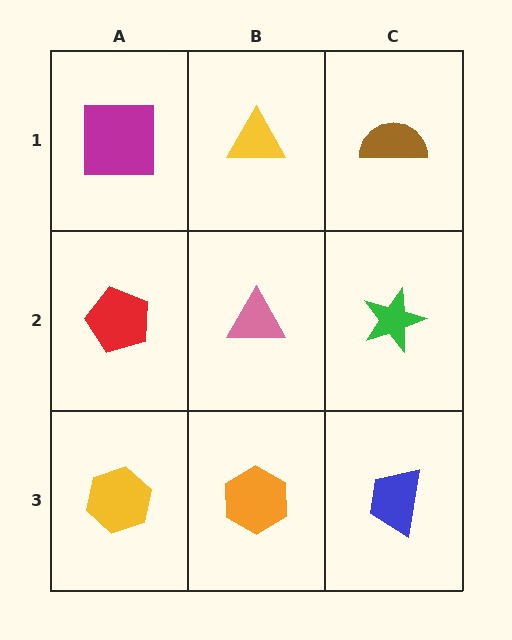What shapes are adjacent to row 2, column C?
A brown semicircle (row 1, column C), a blue trapezoid (row 3, column C), a pink triangle (row 2, column B).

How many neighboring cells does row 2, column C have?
3.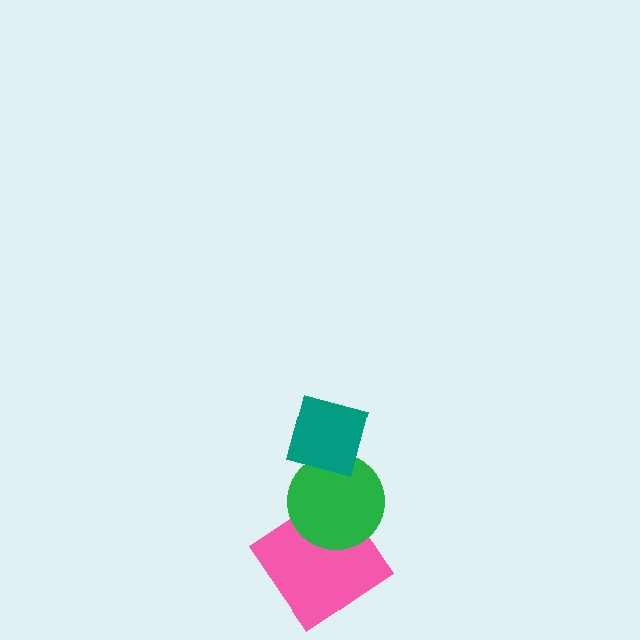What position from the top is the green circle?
The green circle is 2nd from the top.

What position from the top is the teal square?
The teal square is 1st from the top.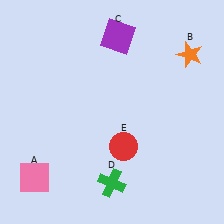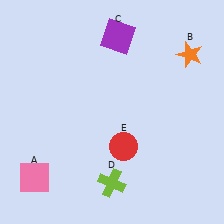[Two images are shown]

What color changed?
The cross (D) changed from green in Image 1 to lime in Image 2.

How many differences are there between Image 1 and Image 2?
There is 1 difference between the two images.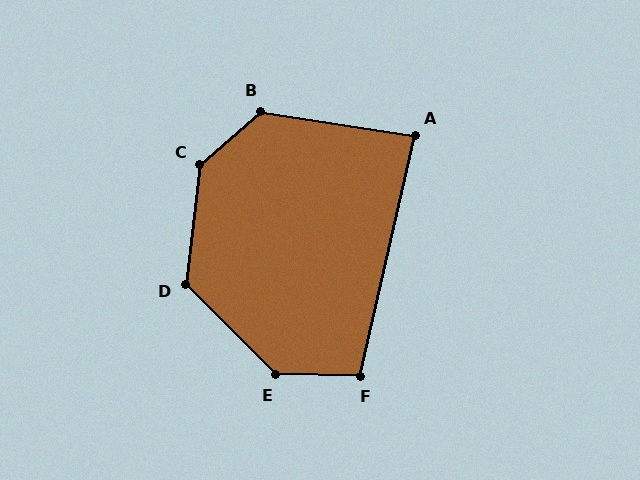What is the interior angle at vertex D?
Approximately 128 degrees (obtuse).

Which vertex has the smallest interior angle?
A, at approximately 86 degrees.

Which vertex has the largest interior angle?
C, at approximately 138 degrees.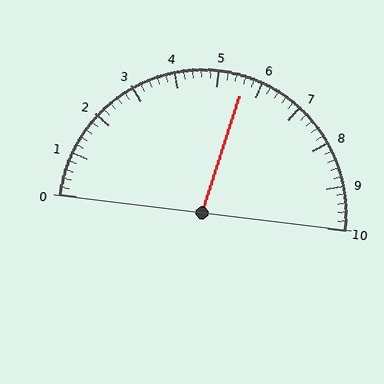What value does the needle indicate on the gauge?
The needle indicates approximately 5.6.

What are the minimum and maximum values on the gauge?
The gauge ranges from 0 to 10.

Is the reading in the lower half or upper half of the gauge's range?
The reading is in the upper half of the range (0 to 10).